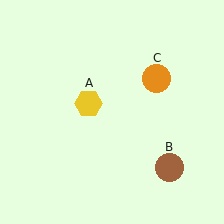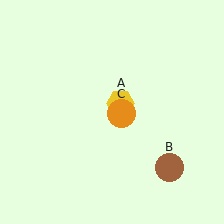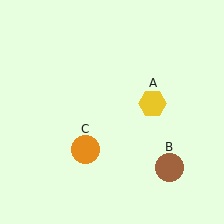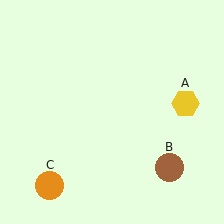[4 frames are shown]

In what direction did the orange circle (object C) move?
The orange circle (object C) moved down and to the left.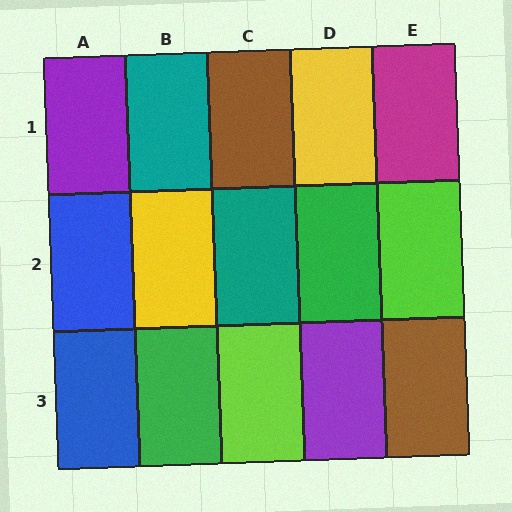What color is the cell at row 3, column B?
Green.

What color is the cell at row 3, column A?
Blue.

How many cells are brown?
2 cells are brown.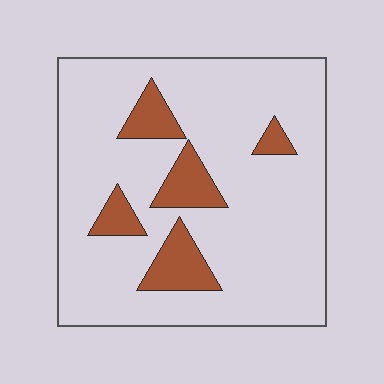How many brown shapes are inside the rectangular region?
5.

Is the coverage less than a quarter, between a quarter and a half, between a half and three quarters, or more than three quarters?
Less than a quarter.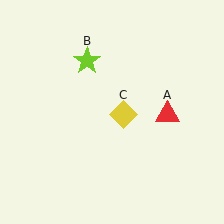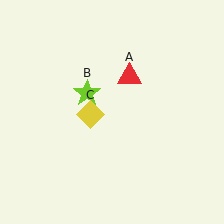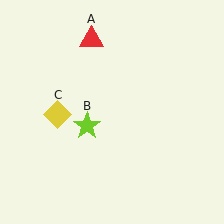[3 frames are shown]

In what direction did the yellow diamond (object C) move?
The yellow diamond (object C) moved left.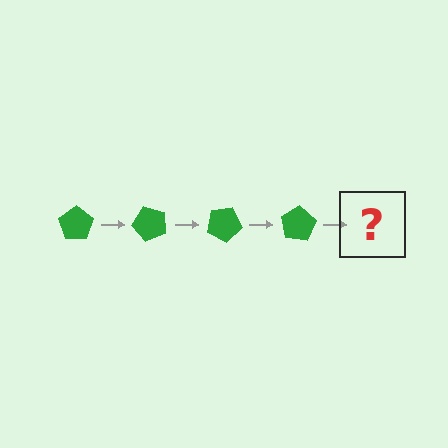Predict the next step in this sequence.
The next step is a green pentagon rotated 200 degrees.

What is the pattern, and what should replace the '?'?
The pattern is that the pentagon rotates 50 degrees each step. The '?' should be a green pentagon rotated 200 degrees.